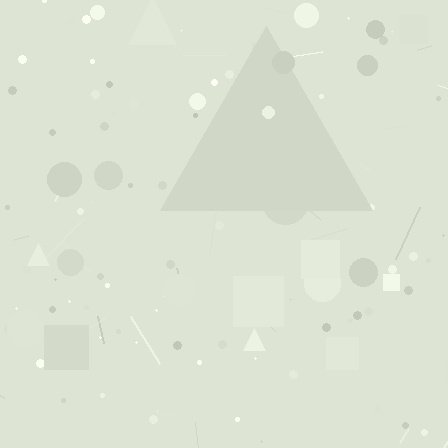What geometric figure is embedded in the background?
A triangle is embedded in the background.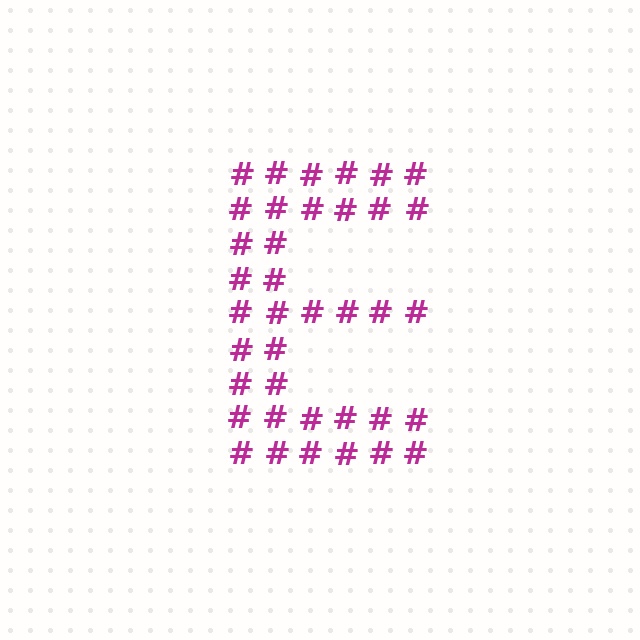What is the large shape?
The large shape is the letter E.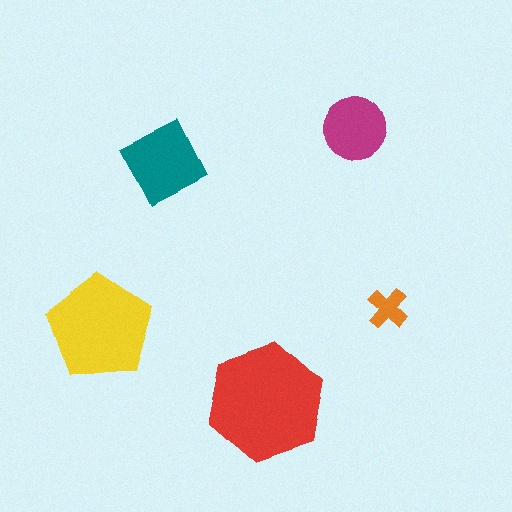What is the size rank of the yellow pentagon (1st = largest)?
2nd.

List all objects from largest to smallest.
The red hexagon, the yellow pentagon, the teal diamond, the magenta circle, the orange cross.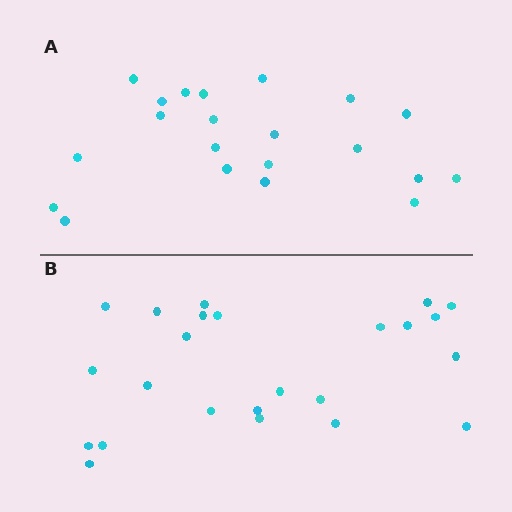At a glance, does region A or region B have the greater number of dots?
Region B (the bottom region) has more dots.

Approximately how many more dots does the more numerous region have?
Region B has just a few more — roughly 2 or 3 more dots than region A.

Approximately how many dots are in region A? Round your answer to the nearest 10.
About 20 dots. (The exact count is 21, which rounds to 20.)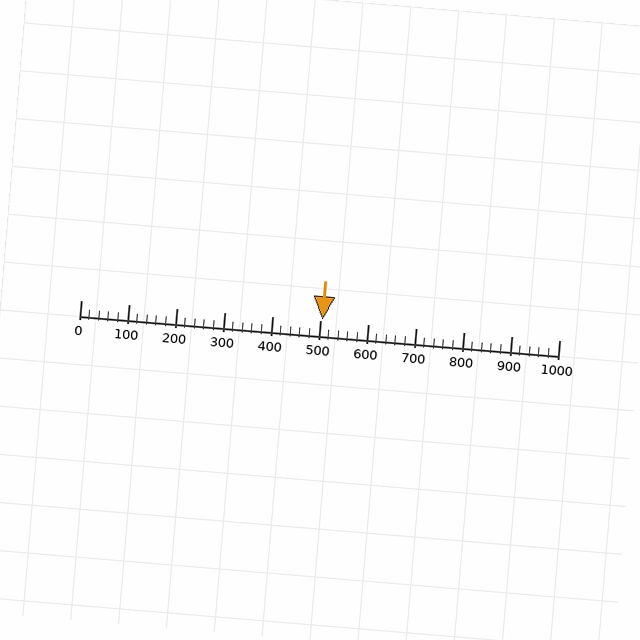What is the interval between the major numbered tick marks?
The major tick marks are spaced 100 units apart.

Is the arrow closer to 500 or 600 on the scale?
The arrow is closer to 500.